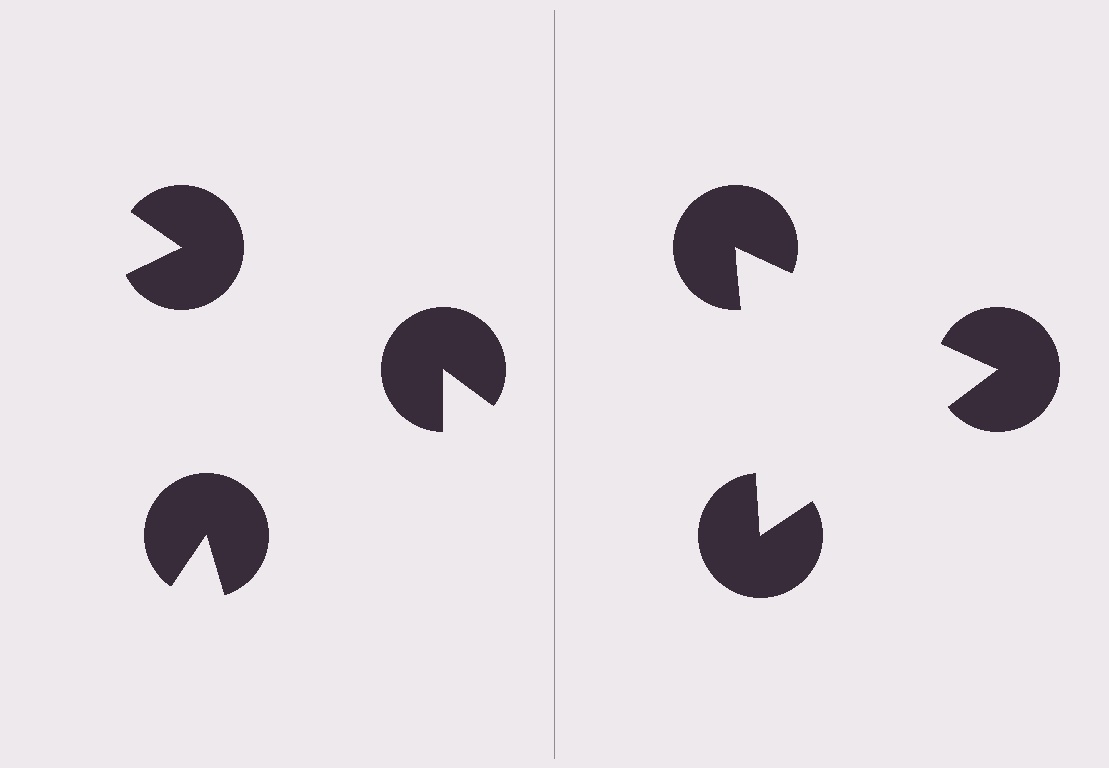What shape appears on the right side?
An illusory triangle.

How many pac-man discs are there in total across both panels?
6 — 3 on each side.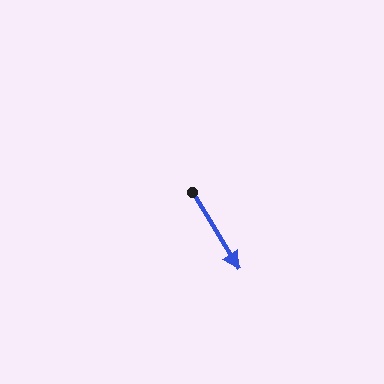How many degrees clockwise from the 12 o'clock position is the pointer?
Approximately 149 degrees.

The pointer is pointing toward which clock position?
Roughly 5 o'clock.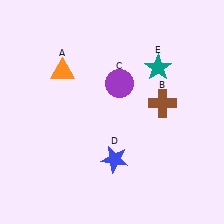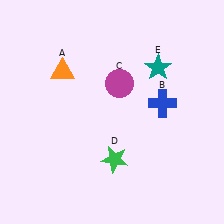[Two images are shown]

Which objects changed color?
B changed from brown to blue. C changed from purple to magenta. D changed from blue to green.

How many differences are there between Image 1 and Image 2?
There are 3 differences between the two images.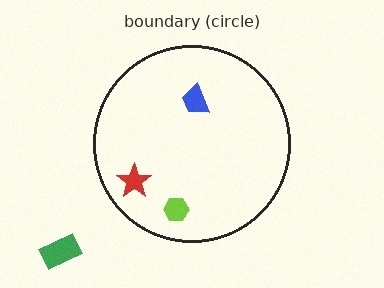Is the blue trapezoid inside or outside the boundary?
Inside.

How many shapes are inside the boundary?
3 inside, 1 outside.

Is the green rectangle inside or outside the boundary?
Outside.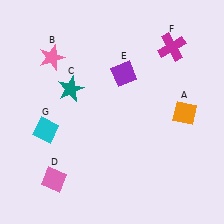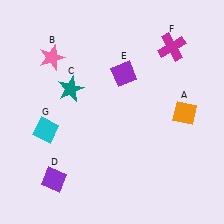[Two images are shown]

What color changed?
The diamond (D) changed from pink in Image 1 to purple in Image 2.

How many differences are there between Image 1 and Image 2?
There is 1 difference between the two images.